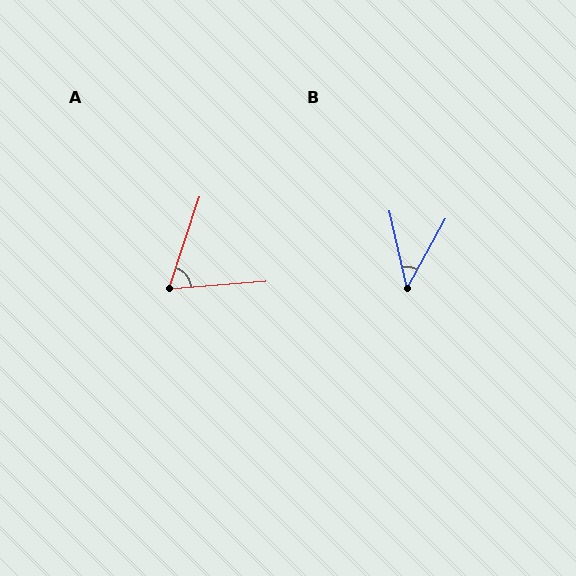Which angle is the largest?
A, at approximately 67 degrees.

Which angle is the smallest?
B, at approximately 42 degrees.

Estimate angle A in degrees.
Approximately 67 degrees.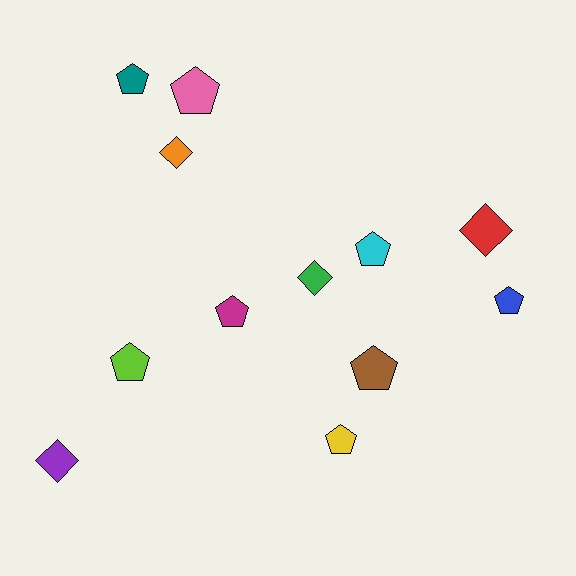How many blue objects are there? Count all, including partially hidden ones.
There is 1 blue object.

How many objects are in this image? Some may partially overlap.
There are 12 objects.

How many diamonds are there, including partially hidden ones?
There are 4 diamonds.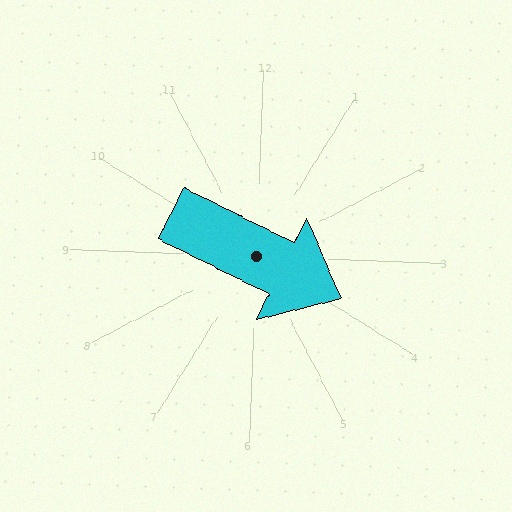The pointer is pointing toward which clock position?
Roughly 4 o'clock.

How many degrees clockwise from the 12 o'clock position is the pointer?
Approximately 115 degrees.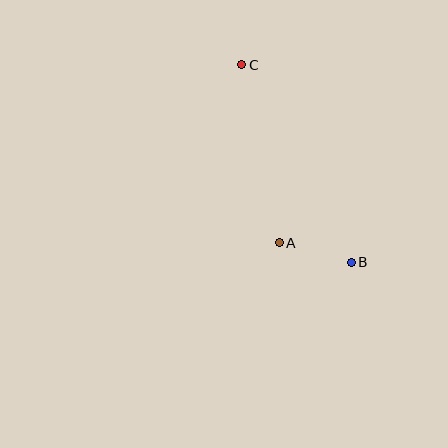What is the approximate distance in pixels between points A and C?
The distance between A and C is approximately 182 pixels.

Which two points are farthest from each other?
Points B and C are farthest from each other.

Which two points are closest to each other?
Points A and B are closest to each other.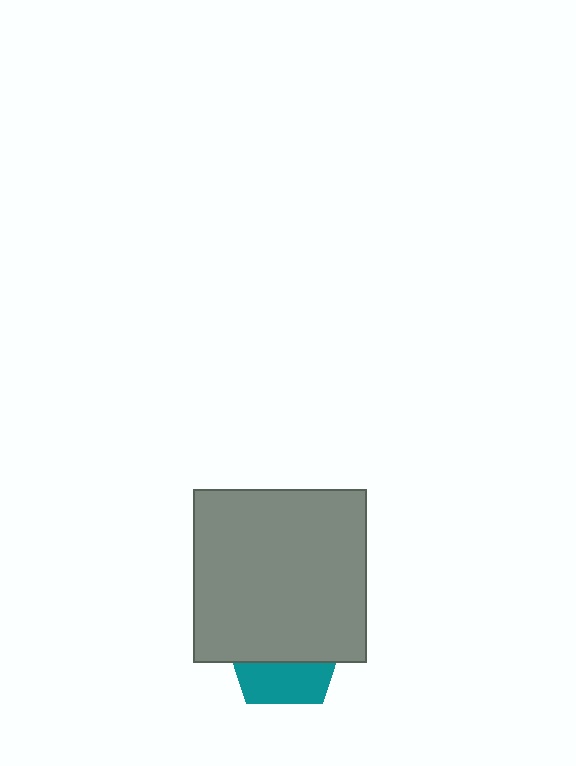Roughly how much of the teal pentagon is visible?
A small part of it is visible (roughly 36%).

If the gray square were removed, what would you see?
You would see the complete teal pentagon.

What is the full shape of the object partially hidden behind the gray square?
The partially hidden object is a teal pentagon.